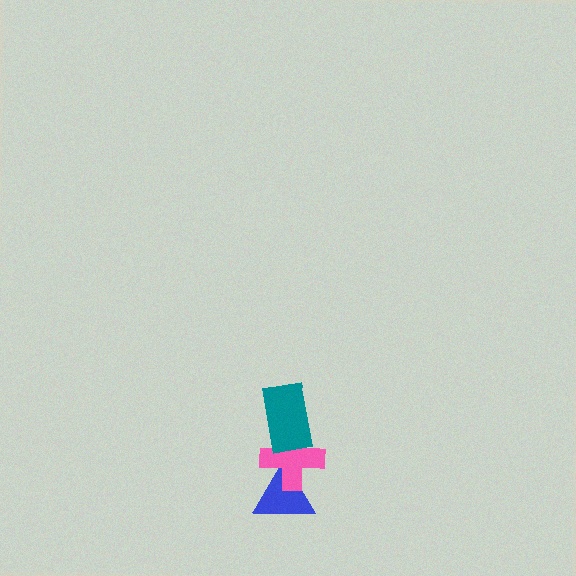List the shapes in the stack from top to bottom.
From top to bottom: the teal rectangle, the pink cross, the blue triangle.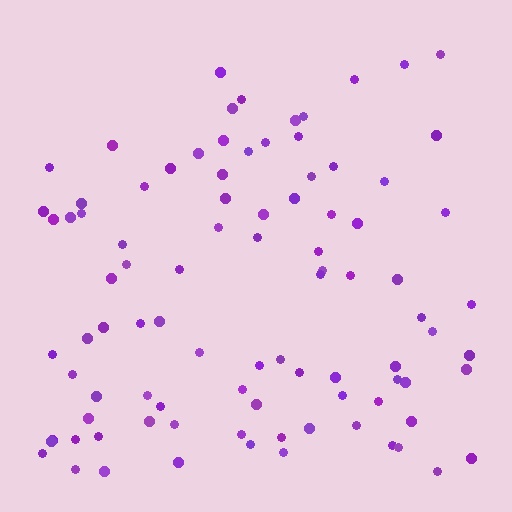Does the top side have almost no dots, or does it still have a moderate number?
Still a moderate number, just noticeably fewer than the bottom.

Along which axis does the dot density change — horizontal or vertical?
Vertical.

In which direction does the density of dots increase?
From top to bottom, with the bottom side densest.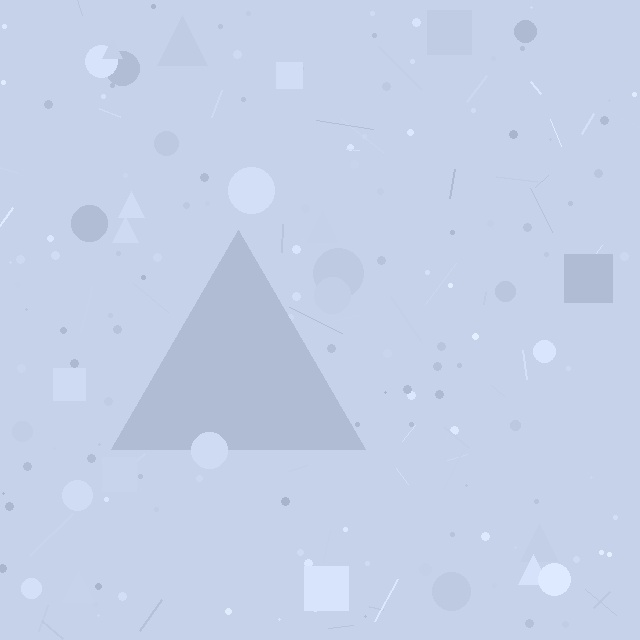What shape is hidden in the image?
A triangle is hidden in the image.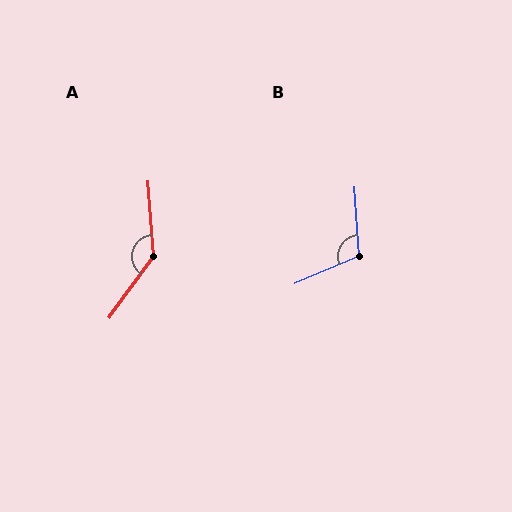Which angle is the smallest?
B, at approximately 109 degrees.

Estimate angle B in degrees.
Approximately 109 degrees.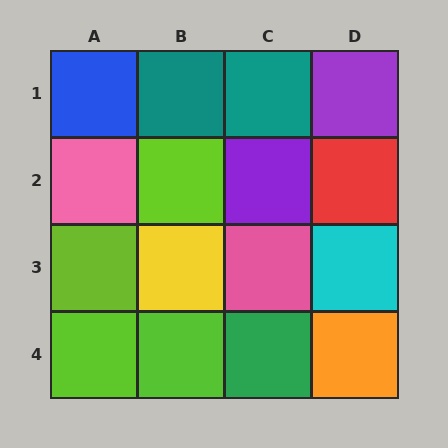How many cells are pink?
2 cells are pink.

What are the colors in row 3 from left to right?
Lime, yellow, pink, cyan.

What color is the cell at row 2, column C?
Purple.